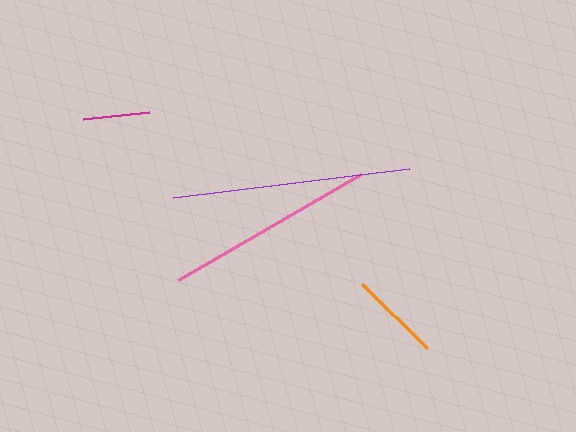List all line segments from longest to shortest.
From longest to shortest: purple, pink, orange, magenta.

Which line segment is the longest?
The purple line is the longest at approximately 237 pixels.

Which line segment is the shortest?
The magenta line is the shortest at approximately 67 pixels.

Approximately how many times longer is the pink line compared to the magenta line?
The pink line is approximately 3.2 times the length of the magenta line.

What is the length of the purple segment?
The purple segment is approximately 237 pixels long.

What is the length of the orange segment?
The orange segment is approximately 92 pixels long.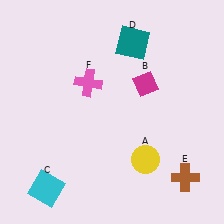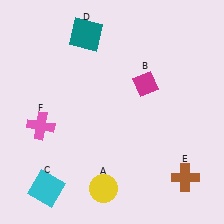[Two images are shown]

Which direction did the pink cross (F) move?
The pink cross (F) moved left.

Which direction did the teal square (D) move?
The teal square (D) moved left.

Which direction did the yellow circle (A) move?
The yellow circle (A) moved left.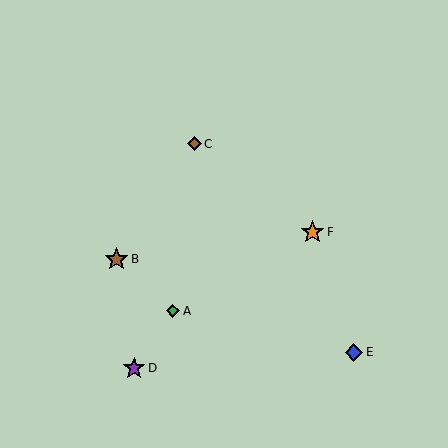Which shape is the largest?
The brown star (labeled B) is the largest.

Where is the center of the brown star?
The center of the brown star is at (116, 259).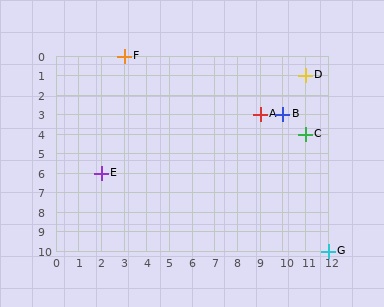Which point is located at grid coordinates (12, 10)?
Point G is at (12, 10).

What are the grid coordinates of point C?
Point C is at grid coordinates (11, 4).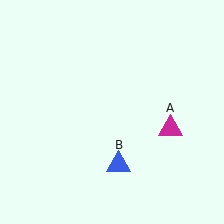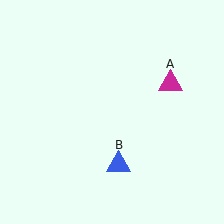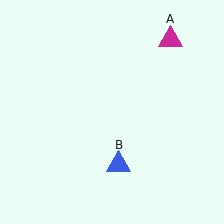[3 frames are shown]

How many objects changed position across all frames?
1 object changed position: magenta triangle (object A).